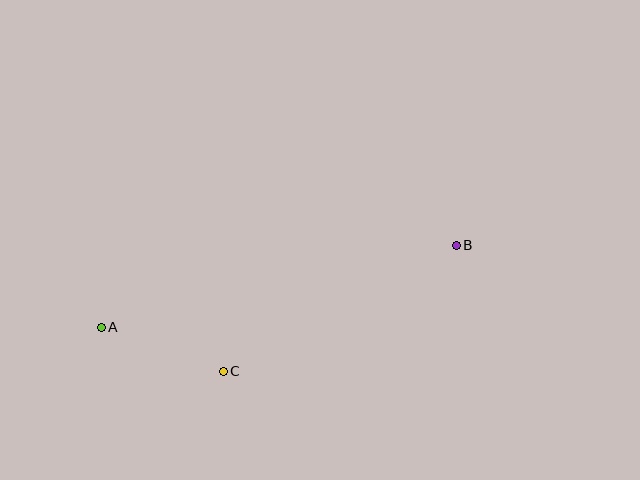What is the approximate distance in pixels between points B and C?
The distance between B and C is approximately 265 pixels.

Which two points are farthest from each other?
Points A and B are farthest from each other.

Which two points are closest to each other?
Points A and C are closest to each other.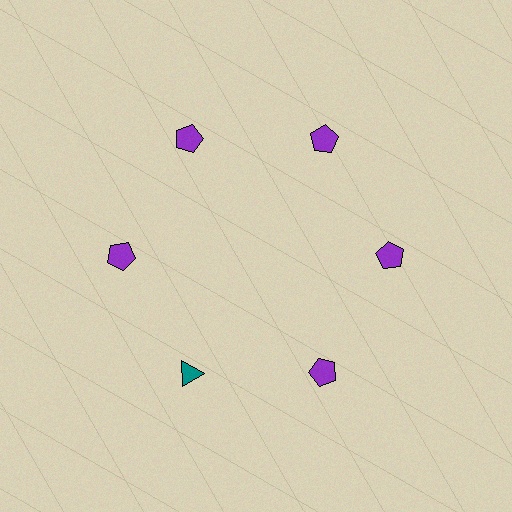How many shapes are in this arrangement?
There are 6 shapes arranged in a ring pattern.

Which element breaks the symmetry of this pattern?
The teal triangle at roughly the 7 o'clock position breaks the symmetry. All other shapes are purple pentagons.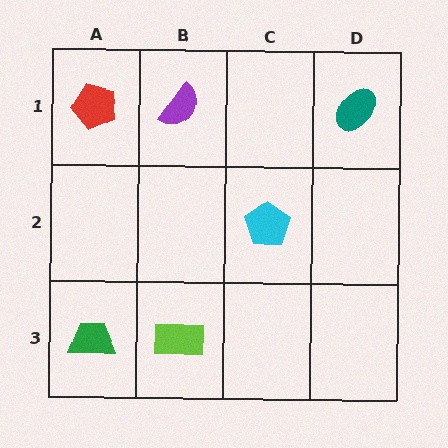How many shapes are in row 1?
3 shapes.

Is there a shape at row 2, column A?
No, that cell is empty.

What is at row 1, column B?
A purple semicircle.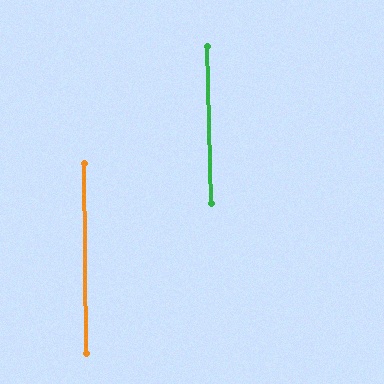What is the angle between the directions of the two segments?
Approximately 1 degree.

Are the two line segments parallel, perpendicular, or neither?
Parallel — their directions differ by only 0.6°.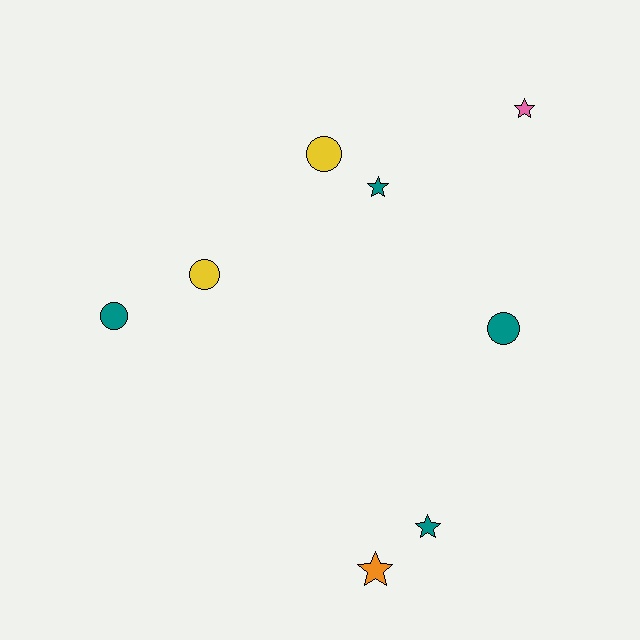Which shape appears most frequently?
Circle, with 4 objects.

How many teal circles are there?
There are 2 teal circles.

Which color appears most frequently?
Teal, with 4 objects.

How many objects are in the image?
There are 8 objects.